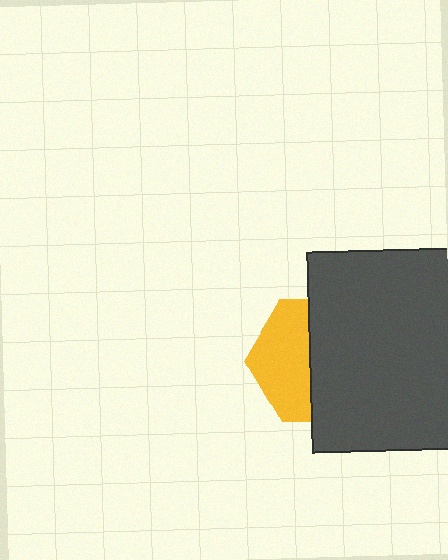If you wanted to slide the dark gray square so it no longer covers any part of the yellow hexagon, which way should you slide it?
Slide it right — that is the most direct way to separate the two shapes.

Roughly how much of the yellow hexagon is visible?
A small part of it is visible (roughly 44%).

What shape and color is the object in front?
The object in front is a dark gray square.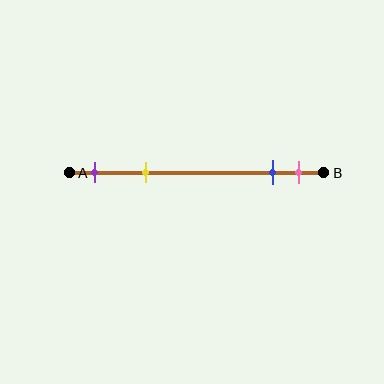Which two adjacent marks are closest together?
The blue and pink marks are the closest adjacent pair.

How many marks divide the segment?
There are 4 marks dividing the segment.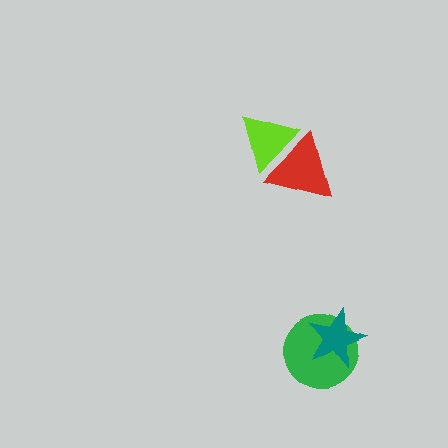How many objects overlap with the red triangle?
1 object overlaps with the red triangle.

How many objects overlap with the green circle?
1 object overlaps with the green circle.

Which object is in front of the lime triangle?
The red triangle is in front of the lime triangle.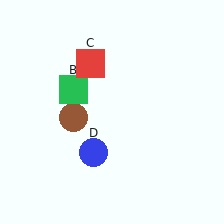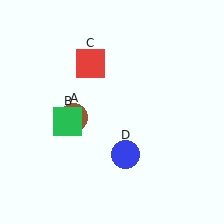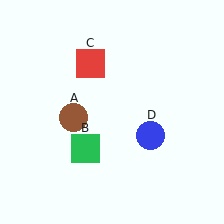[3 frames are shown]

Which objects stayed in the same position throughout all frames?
Brown circle (object A) and red square (object C) remained stationary.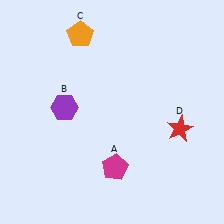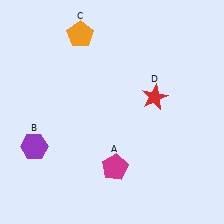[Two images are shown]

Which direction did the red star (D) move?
The red star (D) moved up.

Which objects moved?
The objects that moved are: the purple hexagon (B), the red star (D).